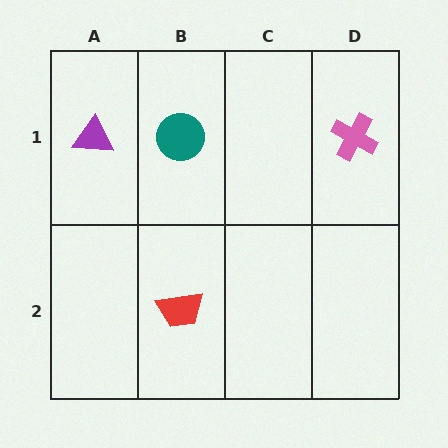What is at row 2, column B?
A red trapezoid.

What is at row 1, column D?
A pink cross.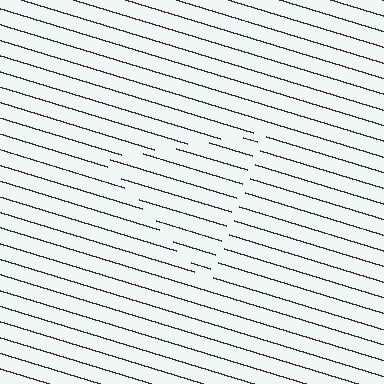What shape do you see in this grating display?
An illusory triangle. The interior of the shape contains the same grating, shifted by half a period — the contour is defined by the phase discontinuity where line-ends from the inner and outer gratings abut.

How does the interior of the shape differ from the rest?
The interior of the shape contains the same grating, shifted by half a period — the contour is defined by the phase discontinuity where line-ends from the inner and outer gratings abut.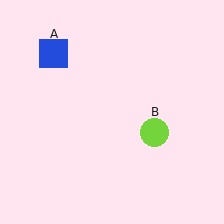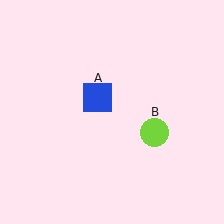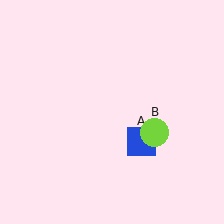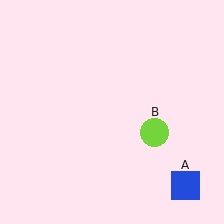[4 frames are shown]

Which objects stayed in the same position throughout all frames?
Lime circle (object B) remained stationary.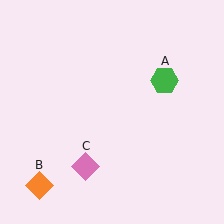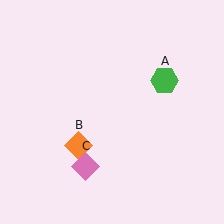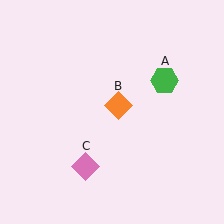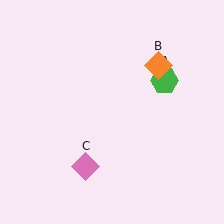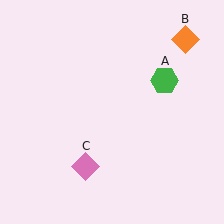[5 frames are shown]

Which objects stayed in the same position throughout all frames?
Green hexagon (object A) and pink diamond (object C) remained stationary.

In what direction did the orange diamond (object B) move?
The orange diamond (object B) moved up and to the right.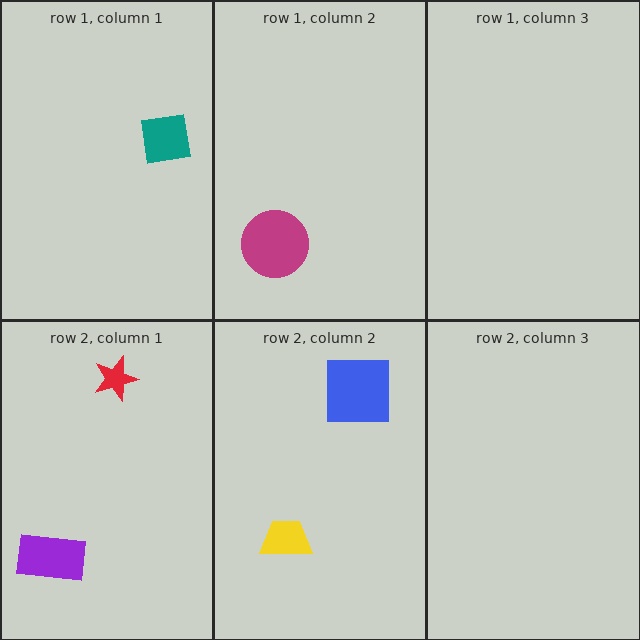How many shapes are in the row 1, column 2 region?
1.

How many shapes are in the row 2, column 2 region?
2.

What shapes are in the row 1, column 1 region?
The teal square.